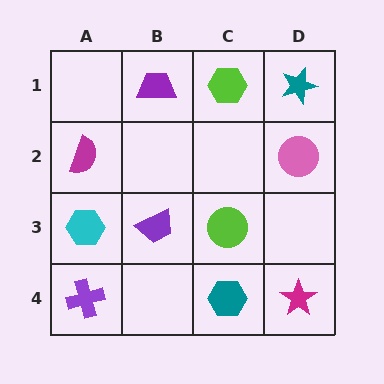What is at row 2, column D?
A pink circle.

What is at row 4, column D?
A magenta star.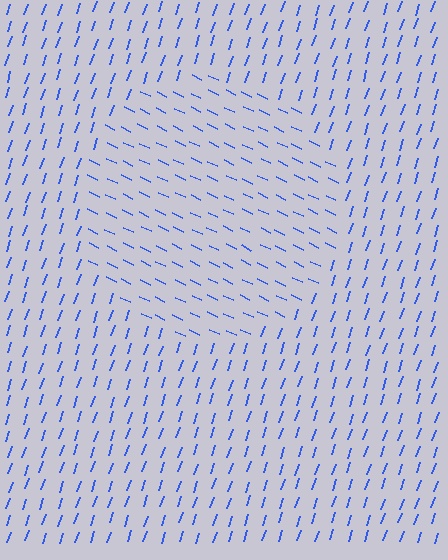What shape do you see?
I see a circle.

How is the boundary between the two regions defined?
The boundary is defined purely by a change in line orientation (approximately 83 degrees difference). All lines are the same color and thickness.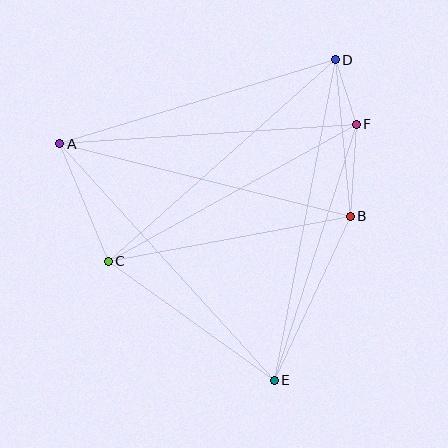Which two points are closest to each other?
Points D and F are closest to each other.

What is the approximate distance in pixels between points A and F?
The distance between A and F is approximately 297 pixels.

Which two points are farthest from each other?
Points D and E are farthest from each other.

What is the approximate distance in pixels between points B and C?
The distance between B and C is approximately 246 pixels.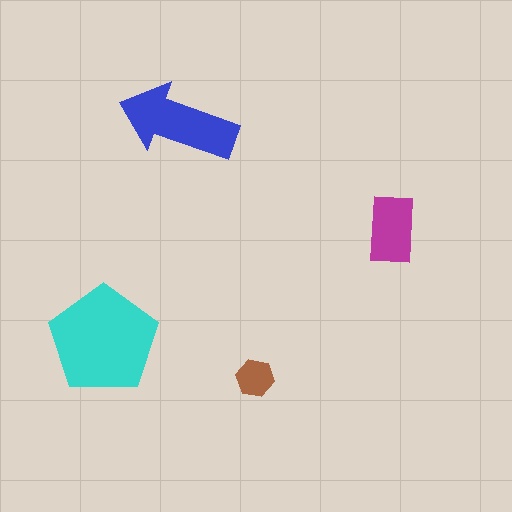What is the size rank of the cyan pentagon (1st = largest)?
1st.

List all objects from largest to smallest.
The cyan pentagon, the blue arrow, the magenta rectangle, the brown hexagon.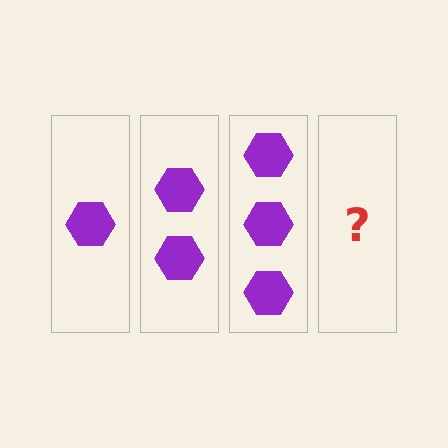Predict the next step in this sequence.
The next step is 4 hexagons.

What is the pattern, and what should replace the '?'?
The pattern is that each step adds one more hexagon. The '?' should be 4 hexagons.